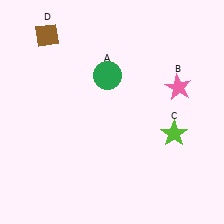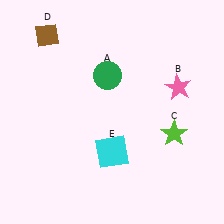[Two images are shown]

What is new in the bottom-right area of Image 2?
A cyan square (E) was added in the bottom-right area of Image 2.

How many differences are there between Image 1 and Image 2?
There is 1 difference between the two images.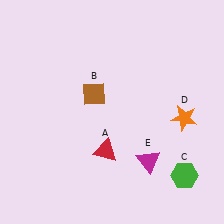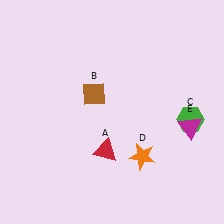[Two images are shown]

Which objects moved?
The objects that moved are: the green hexagon (C), the orange star (D), the magenta triangle (E).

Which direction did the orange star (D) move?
The orange star (D) moved left.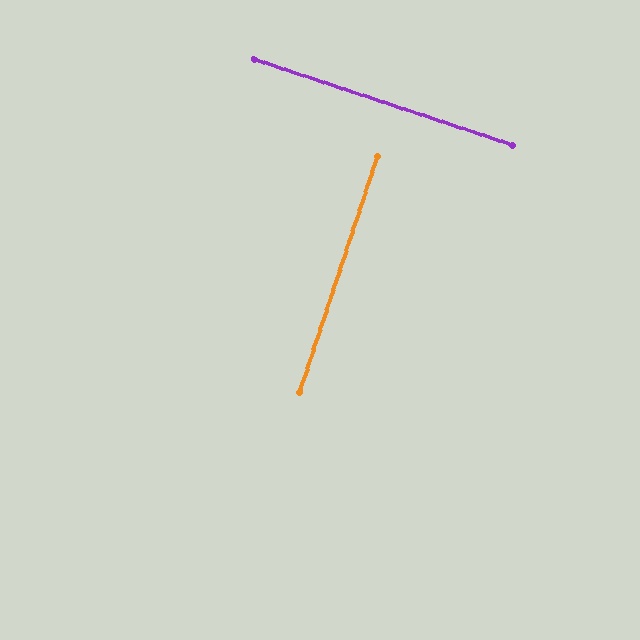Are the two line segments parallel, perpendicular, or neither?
Perpendicular — they meet at approximately 90°.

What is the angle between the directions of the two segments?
Approximately 90 degrees.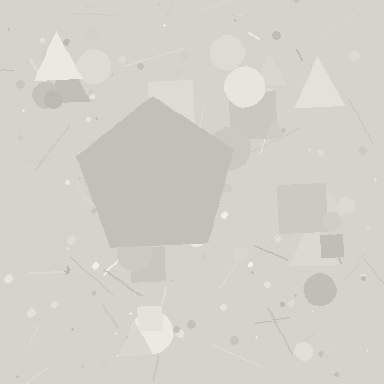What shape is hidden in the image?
A pentagon is hidden in the image.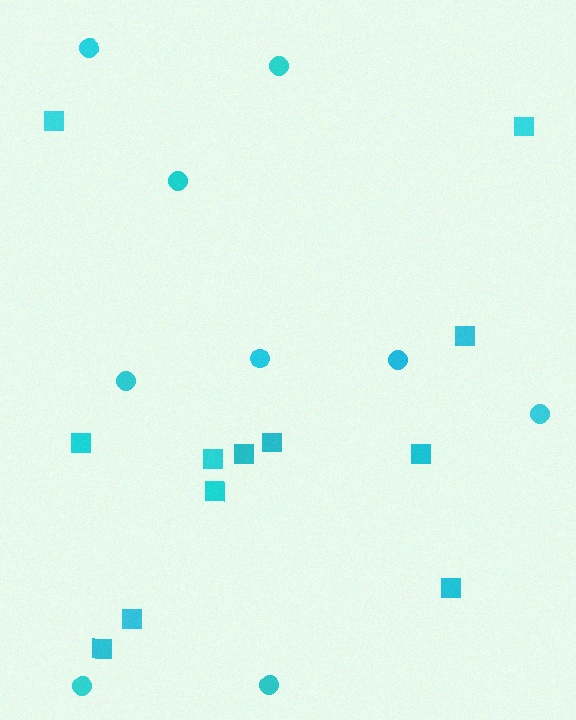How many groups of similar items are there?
There are 2 groups: one group of squares (12) and one group of circles (9).